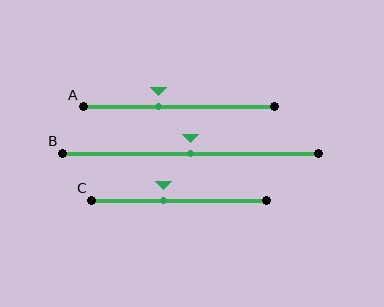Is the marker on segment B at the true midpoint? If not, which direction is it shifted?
Yes, the marker on segment B is at the true midpoint.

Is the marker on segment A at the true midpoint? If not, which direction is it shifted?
No, the marker on segment A is shifted to the left by about 11% of the segment length.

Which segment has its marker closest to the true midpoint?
Segment B has its marker closest to the true midpoint.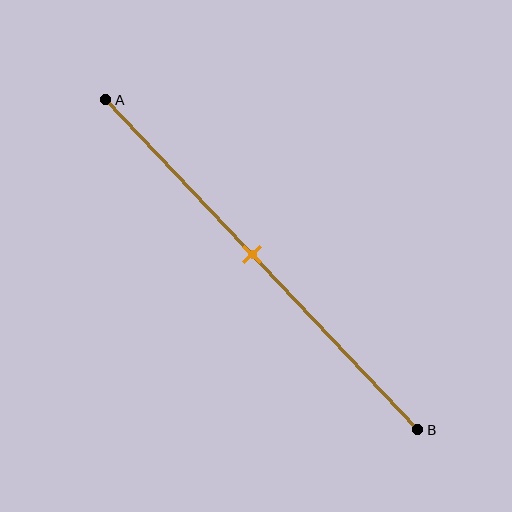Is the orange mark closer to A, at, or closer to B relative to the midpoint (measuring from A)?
The orange mark is closer to point A than the midpoint of segment AB.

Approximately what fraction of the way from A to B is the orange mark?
The orange mark is approximately 45% of the way from A to B.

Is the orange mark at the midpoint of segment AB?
No, the mark is at about 45% from A, not at the 50% midpoint.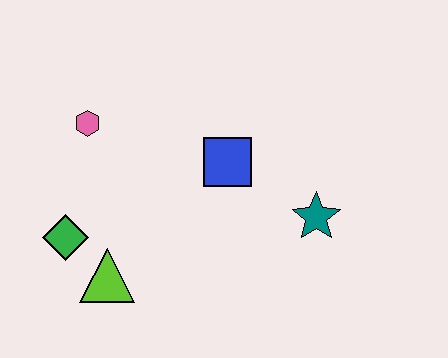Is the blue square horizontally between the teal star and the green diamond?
Yes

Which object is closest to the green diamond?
The lime triangle is closest to the green diamond.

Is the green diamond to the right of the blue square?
No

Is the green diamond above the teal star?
No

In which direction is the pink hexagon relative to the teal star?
The pink hexagon is to the left of the teal star.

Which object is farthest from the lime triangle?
The teal star is farthest from the lime triangle.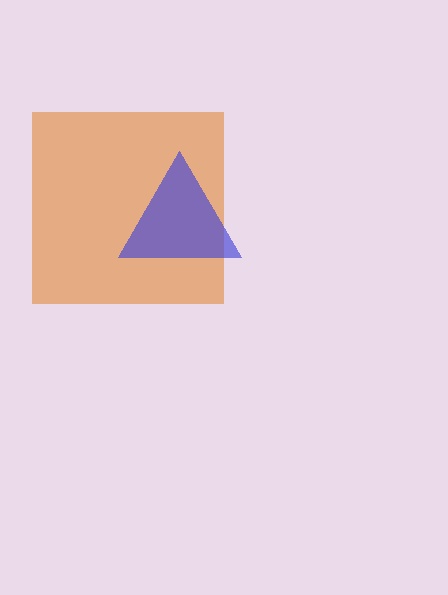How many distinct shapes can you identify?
There are 2 distinct shapes: an orange square, a blue triangle.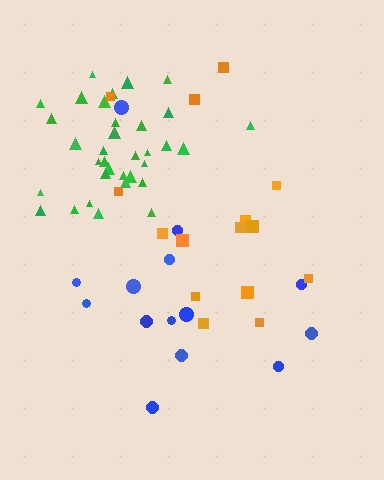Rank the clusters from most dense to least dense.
green, orange, blue.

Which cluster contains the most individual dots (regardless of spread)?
Green (34).